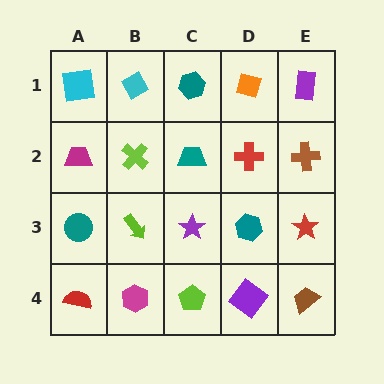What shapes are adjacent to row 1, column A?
A magenta trapezoid (row 2, column A), a cyan diamond (row 1, column B).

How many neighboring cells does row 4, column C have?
3.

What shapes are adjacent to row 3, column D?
A red cross (row 2, column D), a purple diamond (row 4, column D), a purple star (row 3, column C), a red star (row 3, column E).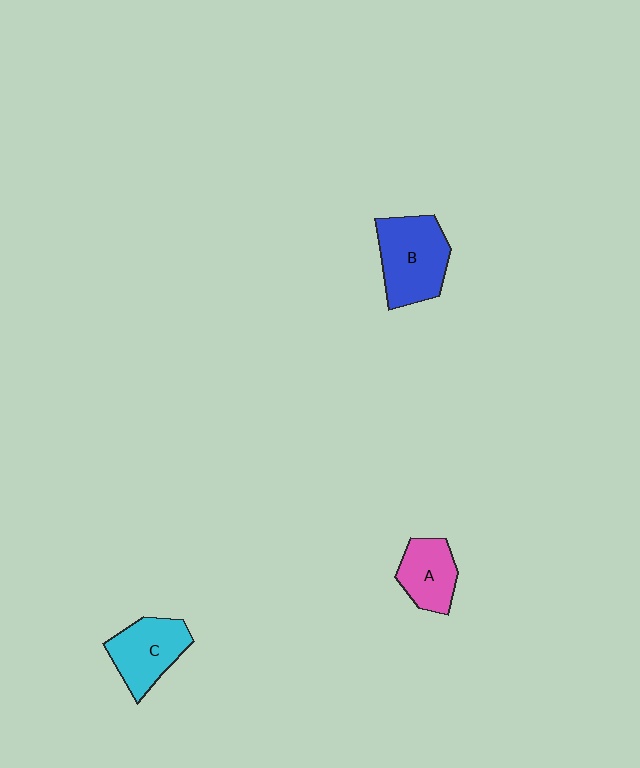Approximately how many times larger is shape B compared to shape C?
Approximately 1.3 times.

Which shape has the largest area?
Shape B (blue).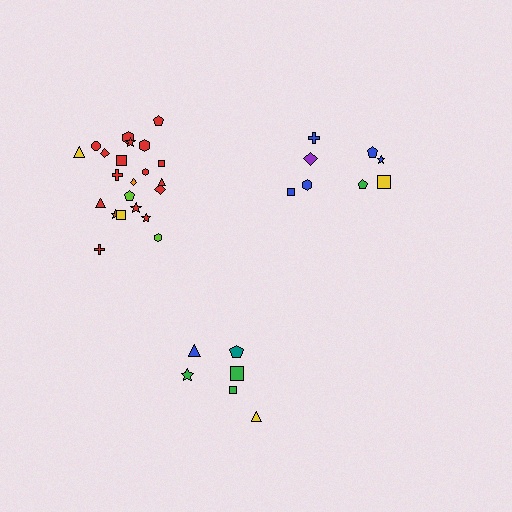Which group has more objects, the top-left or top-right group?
The top-left group.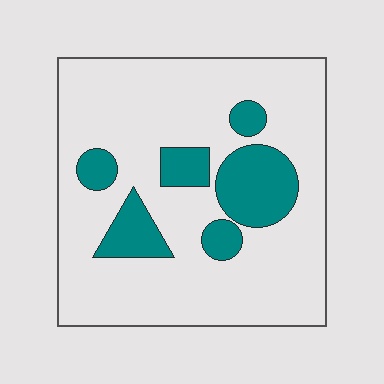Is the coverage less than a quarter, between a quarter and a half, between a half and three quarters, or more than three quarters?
Less than a quarter.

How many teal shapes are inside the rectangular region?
6.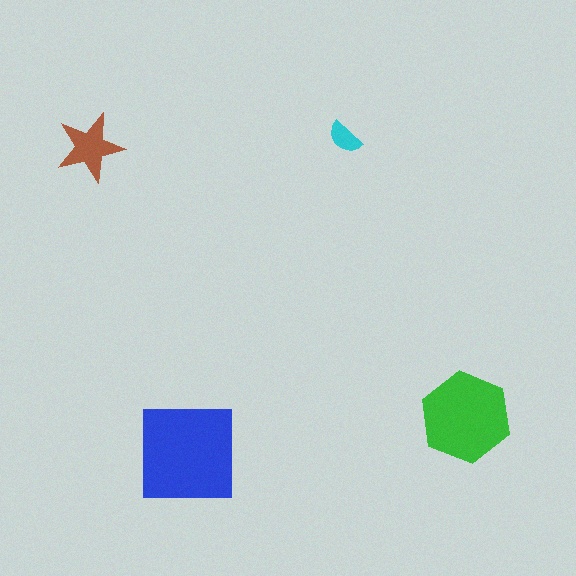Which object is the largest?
The blue square.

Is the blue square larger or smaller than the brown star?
Larger.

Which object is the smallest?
The cyan semicircle.